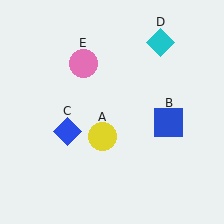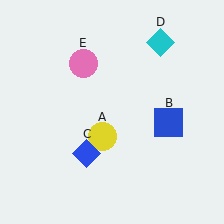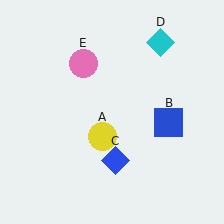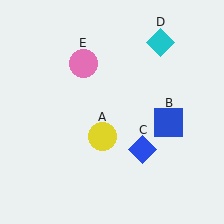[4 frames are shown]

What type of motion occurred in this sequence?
The blue diamond (object C) rotated counterclockwise around the center of the scene.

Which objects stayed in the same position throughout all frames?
Yellow circle (object A) and blue square (object B) and cyan diamond (object D) and pink circle (object E) remained stationary.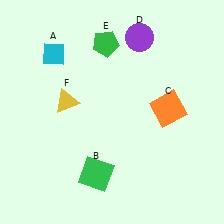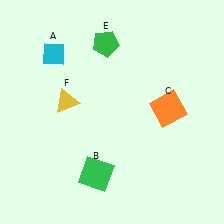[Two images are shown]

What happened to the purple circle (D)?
The purple circle (D) was removed in Image 2. It was in the top-right area of Image 1.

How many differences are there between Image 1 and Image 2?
There is 1 difference between the two images.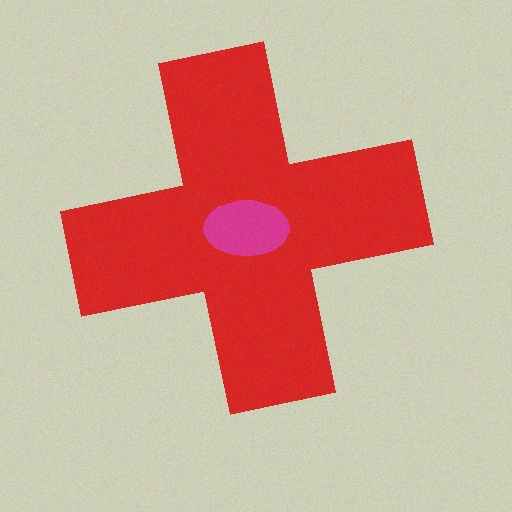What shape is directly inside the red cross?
The magenta ellipse.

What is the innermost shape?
The magenta ellipse.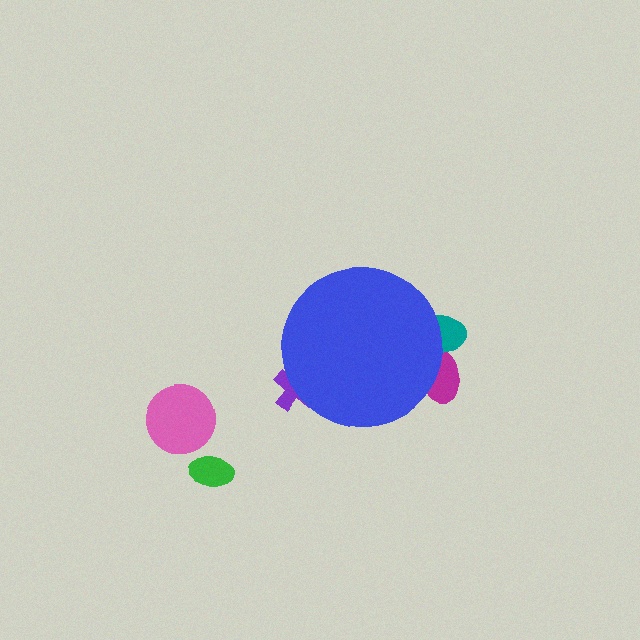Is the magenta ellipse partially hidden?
Yes, the magenta ellipse is partially hidden behind the blue circle.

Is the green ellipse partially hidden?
No, the green ellipse is fully visible.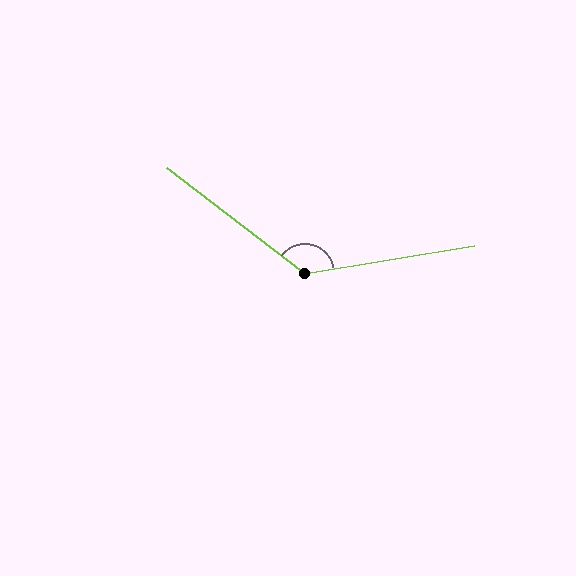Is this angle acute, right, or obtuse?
It is obtuse.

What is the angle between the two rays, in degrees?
Approximately 133 degrees.